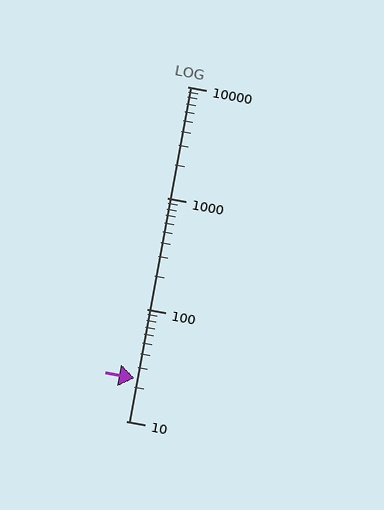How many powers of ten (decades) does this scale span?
The scale spans 3 decades, from 10 to 10000.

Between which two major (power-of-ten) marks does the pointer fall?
The pointer is between 10 and 100.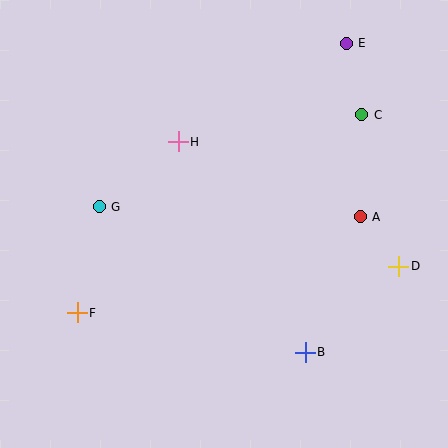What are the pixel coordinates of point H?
Point H is at (178, 142).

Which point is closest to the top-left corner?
Point H is closest to the top-left corner.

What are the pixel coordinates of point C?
Point C is at (362, 115).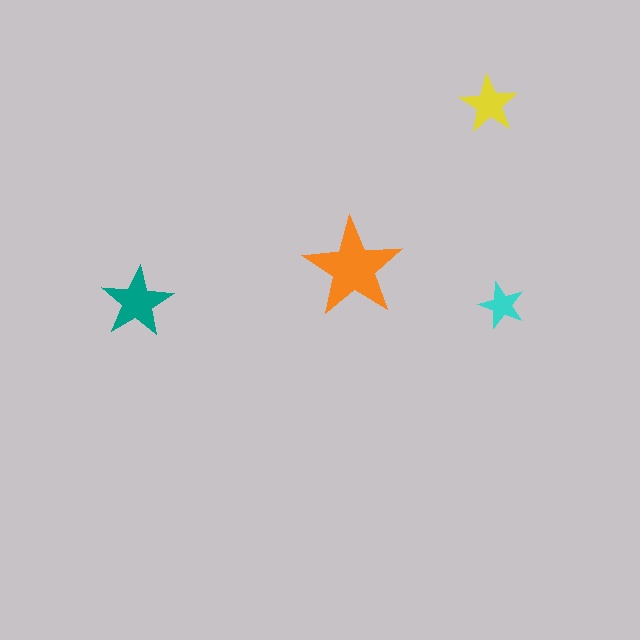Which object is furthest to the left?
The teal star is leftmost.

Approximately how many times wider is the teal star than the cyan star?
About 1.5 times wider.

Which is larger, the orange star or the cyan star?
The orange one.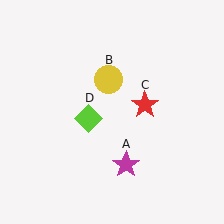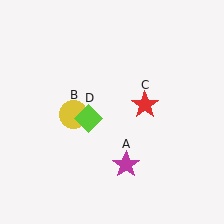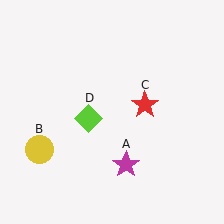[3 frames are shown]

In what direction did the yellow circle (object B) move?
The yellow circle (object B) moved down and to the left.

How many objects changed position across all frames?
1 object changed position: yellow circle (object B).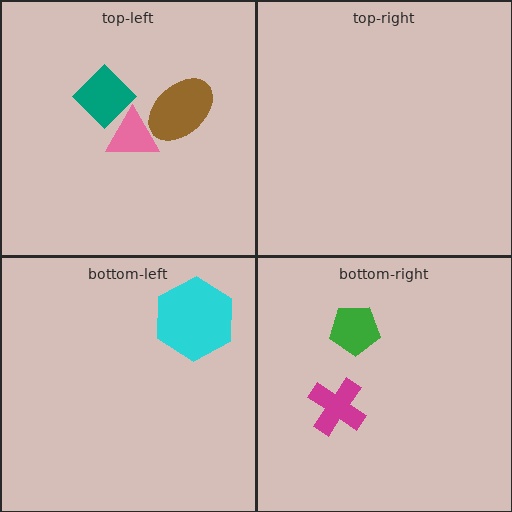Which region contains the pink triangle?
The top-left region.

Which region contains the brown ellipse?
The top-left region.